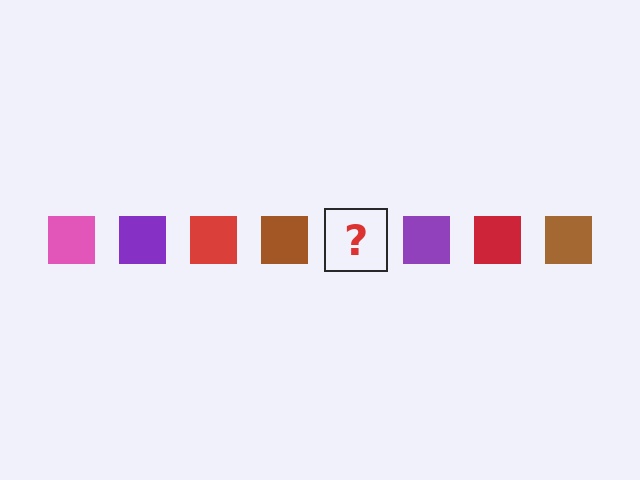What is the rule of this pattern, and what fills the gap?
The rule is that the pattern cycles through pink, purple, red, brown squares. The gap should be filled with a pink square.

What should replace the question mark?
The question mark should be replaced with a pink square.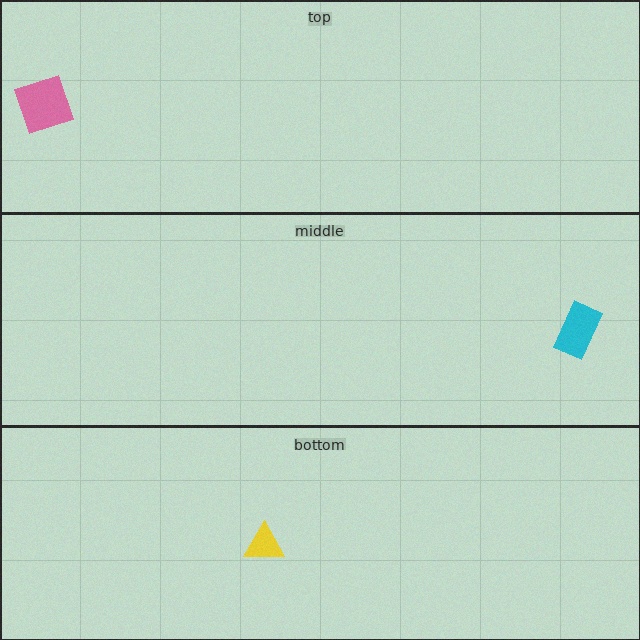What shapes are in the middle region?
The cyan rectangle.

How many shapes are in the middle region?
1.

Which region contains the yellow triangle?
The bottom region.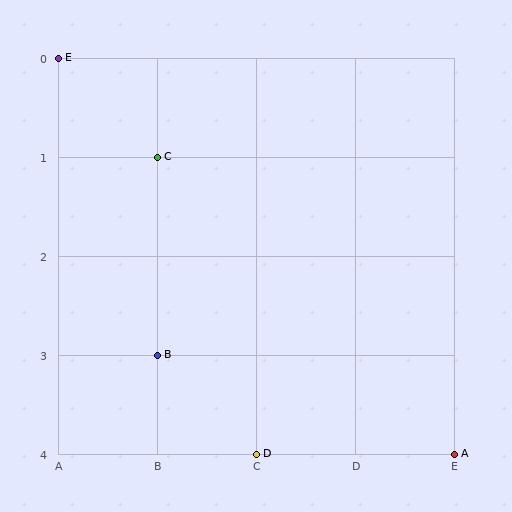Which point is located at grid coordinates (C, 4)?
Point D is at (C, 4).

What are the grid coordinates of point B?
Point B is at grid coordinates (B, 3).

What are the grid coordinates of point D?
Point D is at grid coordinates (C, 4).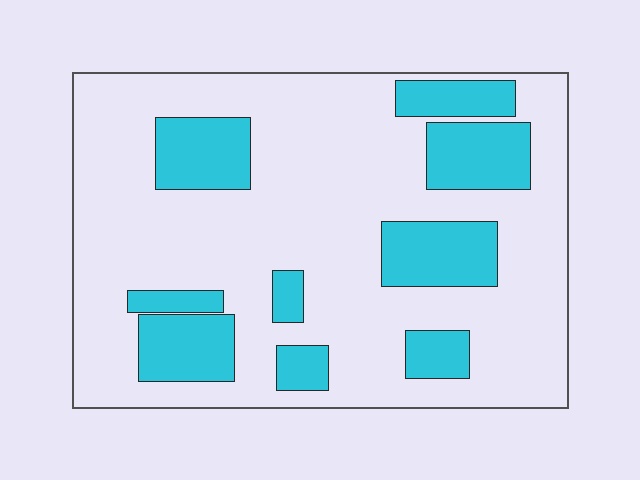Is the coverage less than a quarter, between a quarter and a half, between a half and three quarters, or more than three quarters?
Between a quarter and a half.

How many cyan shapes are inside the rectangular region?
9.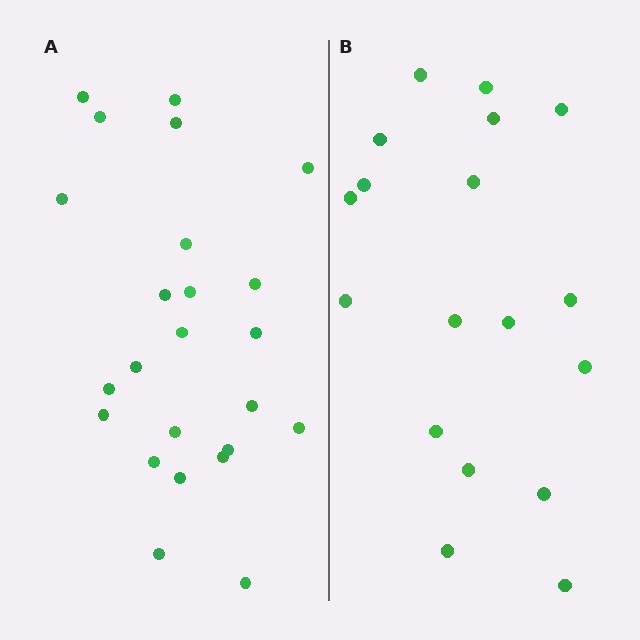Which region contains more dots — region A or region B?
Region A (the left region) has more dots.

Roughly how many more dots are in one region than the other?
Region A has about 6 more dots than region B.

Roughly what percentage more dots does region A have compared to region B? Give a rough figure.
About 35% more.